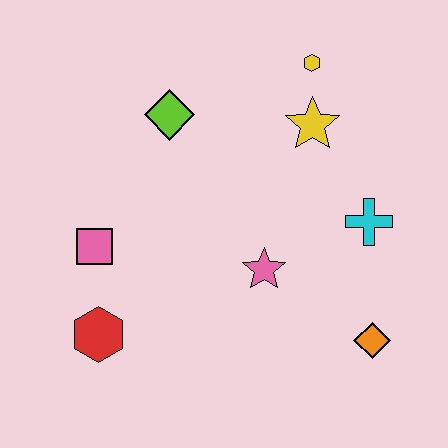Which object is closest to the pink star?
The cyan cross is closest to the pink star.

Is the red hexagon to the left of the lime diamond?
Yes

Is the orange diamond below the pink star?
Yes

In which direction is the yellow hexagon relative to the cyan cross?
The yellow hexagon is above the cyan cross.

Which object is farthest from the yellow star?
The red hexagon is farthest from the yellow star.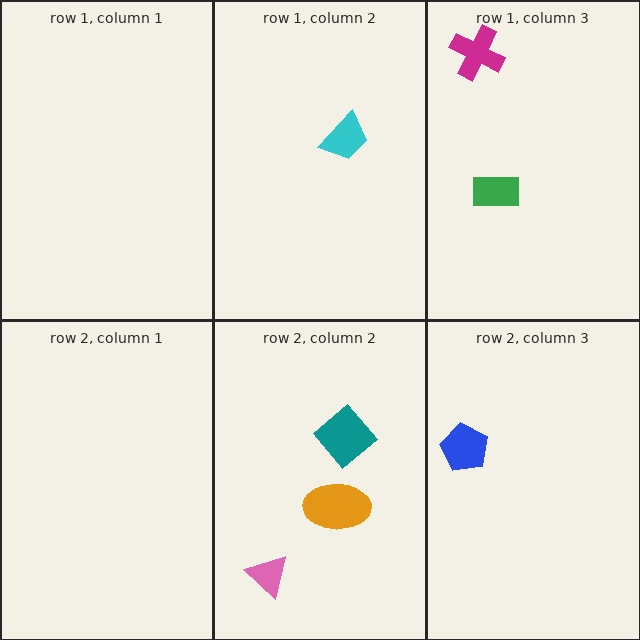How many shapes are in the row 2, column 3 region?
1.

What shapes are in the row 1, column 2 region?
The cyan trapezoid.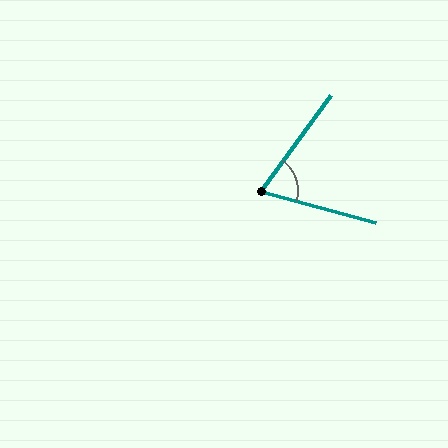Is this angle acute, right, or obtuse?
It is acute.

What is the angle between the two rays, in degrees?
Approximately 69 degrees.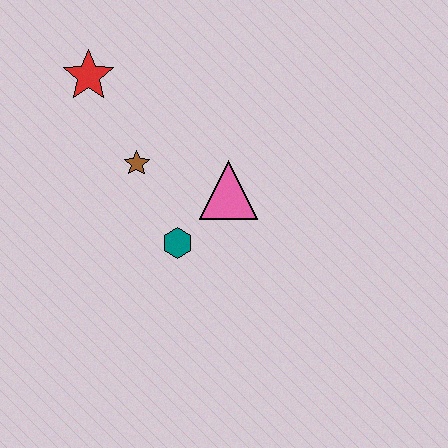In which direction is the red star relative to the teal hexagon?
The red star is above the teal hexagon.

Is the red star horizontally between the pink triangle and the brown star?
No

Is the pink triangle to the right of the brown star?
Yes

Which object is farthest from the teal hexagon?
The red star is farthest from the teal hexagon.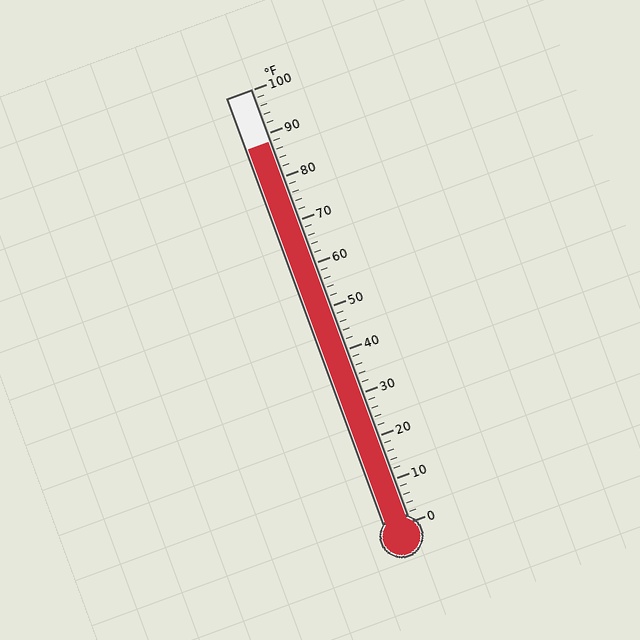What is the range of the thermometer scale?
The thermometer scale ranges from 0°F to 100°F.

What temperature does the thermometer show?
The thermometer shows approximately 88°F.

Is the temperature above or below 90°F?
The temperature is below 90°F.